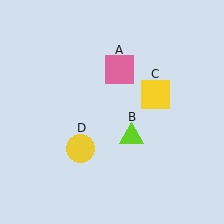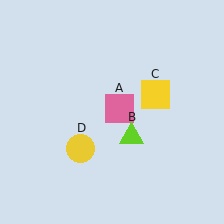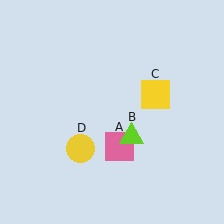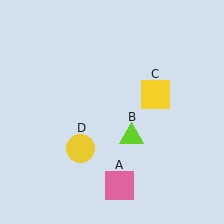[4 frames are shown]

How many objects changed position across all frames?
1 object changed position: pink square (object A).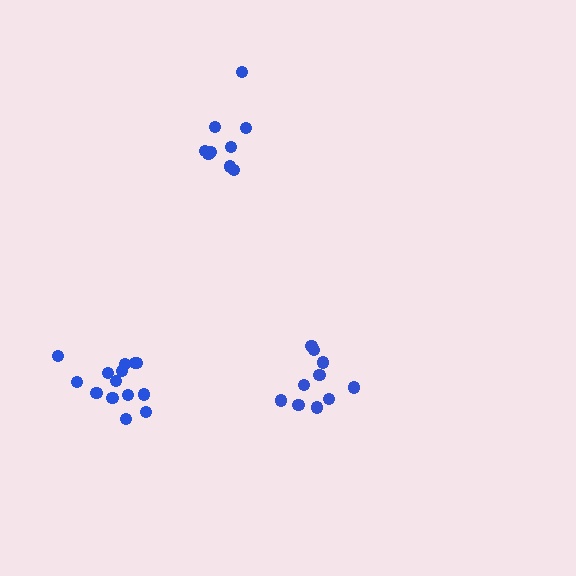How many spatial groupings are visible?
There are 3 spatial groupings.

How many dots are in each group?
Group 1: 14 dots, Group 2: 9 dots, Group 3: 10 dots (33 total).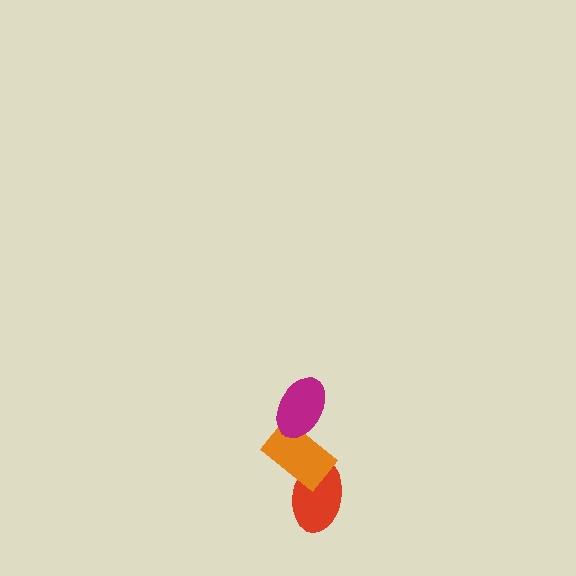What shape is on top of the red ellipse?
The orange rectangle is on top of the red ellipse.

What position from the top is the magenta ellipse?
The magenta ellipse is 1st from the top.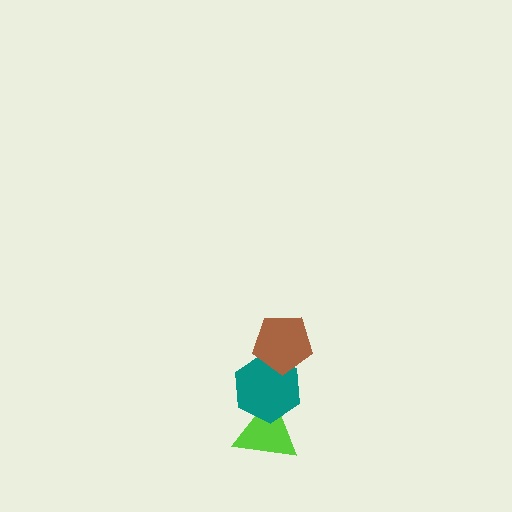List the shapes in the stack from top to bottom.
From top to bottom: the brown pentagon, the teal hexagon, the lime triangle.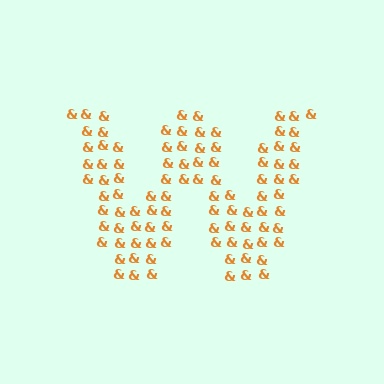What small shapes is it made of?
It is made of small ampersands.